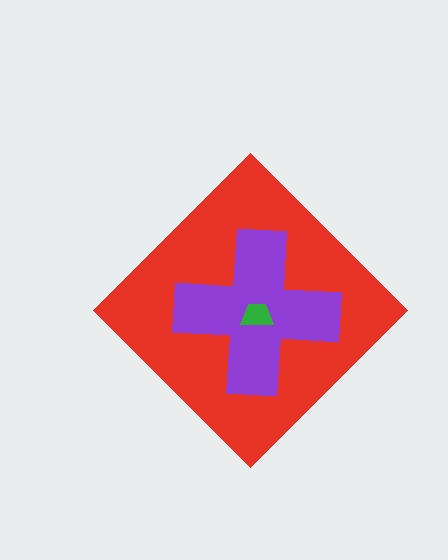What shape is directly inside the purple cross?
The green trapezoid.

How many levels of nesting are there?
3.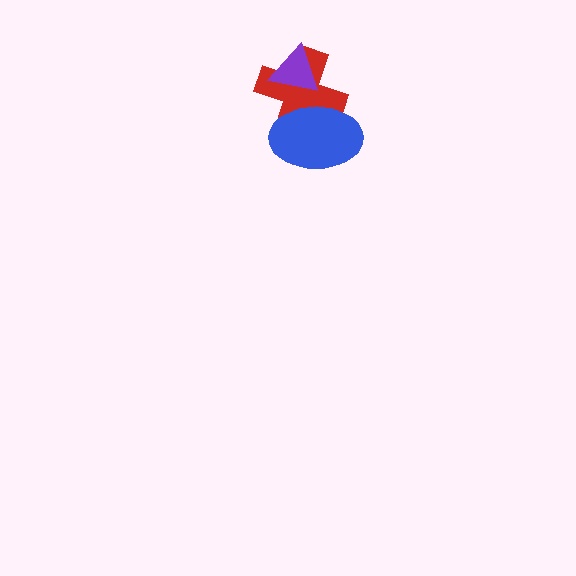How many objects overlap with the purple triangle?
1 object overlaps with the purple triangle.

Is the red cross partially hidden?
Yes, it is partially covered by another shape.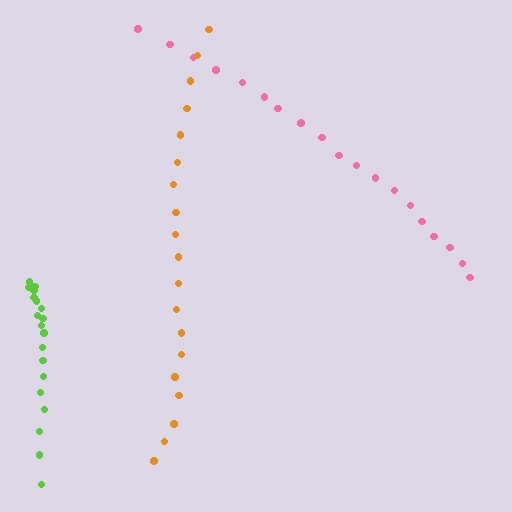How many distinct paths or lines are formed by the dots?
There are 3 distinct paths.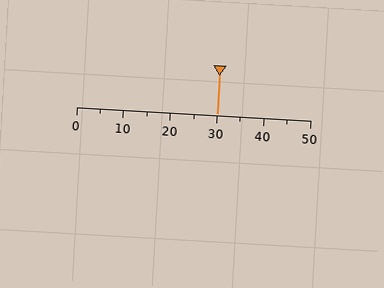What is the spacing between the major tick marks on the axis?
The major ticks are spaced 10 apart.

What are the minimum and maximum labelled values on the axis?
The axis runs from 0 to 50.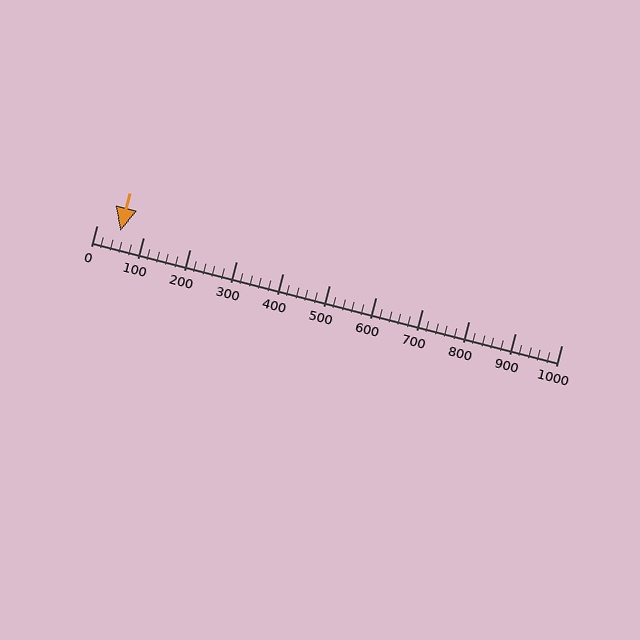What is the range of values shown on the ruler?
The ruler shows values from 0 to 1000.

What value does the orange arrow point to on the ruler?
The orange arrow points to approximately 50.